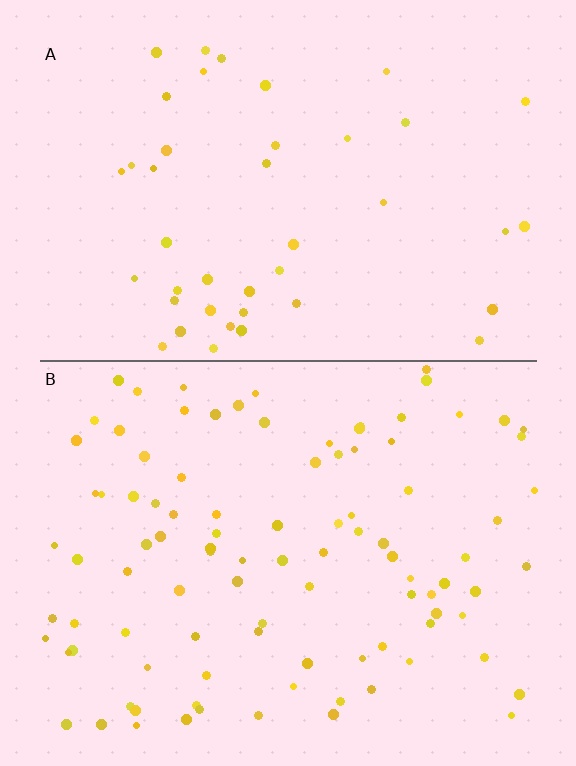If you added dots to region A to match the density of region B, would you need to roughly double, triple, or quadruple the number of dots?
Approximately double.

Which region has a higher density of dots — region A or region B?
B (the bottom).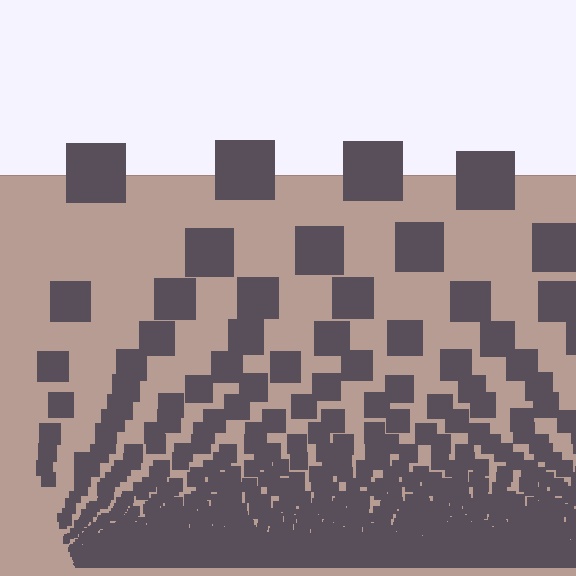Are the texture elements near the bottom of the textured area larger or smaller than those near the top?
Smaller. The gradient is inverted — elements near the bottom are smaller and denser.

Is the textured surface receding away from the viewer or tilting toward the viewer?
The surface appears to tilt toward the viewer. Texture elements get larger and sparser toward the top.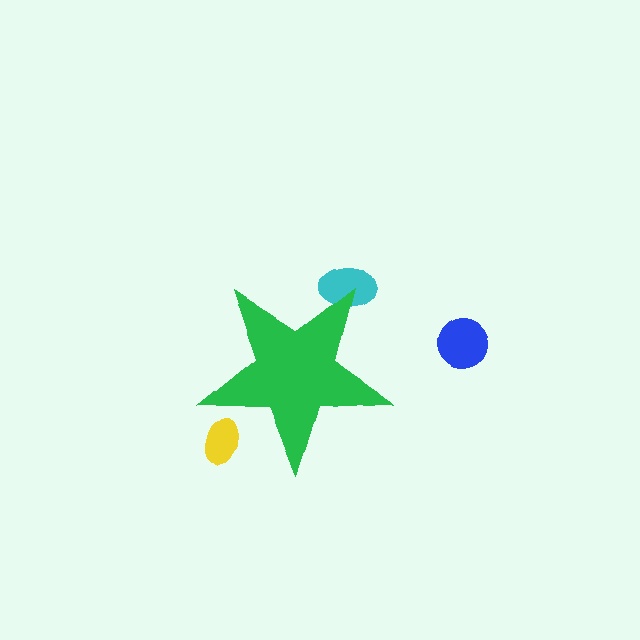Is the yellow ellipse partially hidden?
Yes, the yellow ellipse is partially hidden behind the green star.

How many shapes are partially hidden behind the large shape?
2 shapes are partially hidden.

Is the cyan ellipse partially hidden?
Yes, the cyan ellipse is partially hidden behind the green star.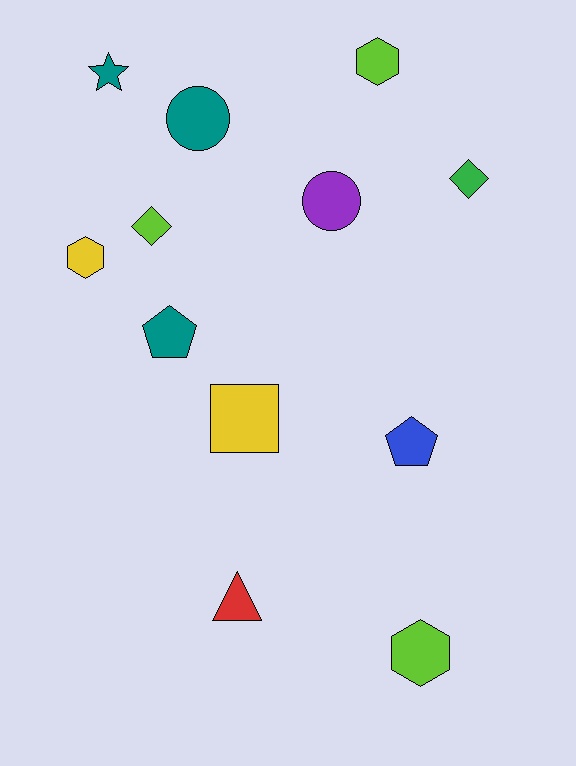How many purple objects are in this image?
There is 1 purple object.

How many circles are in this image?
There are 2 circles.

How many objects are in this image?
There are 12 objects.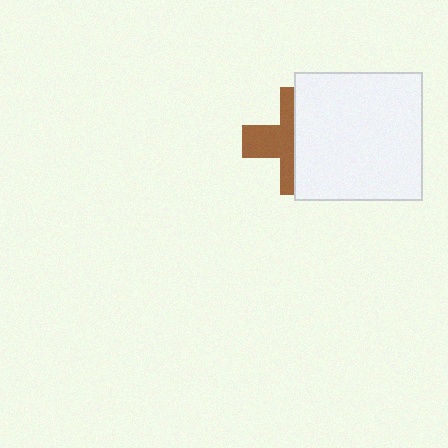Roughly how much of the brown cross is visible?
About half of it is visible (roughly 45%).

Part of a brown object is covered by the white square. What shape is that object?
It is a cross.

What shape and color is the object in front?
The object in front is a white square.